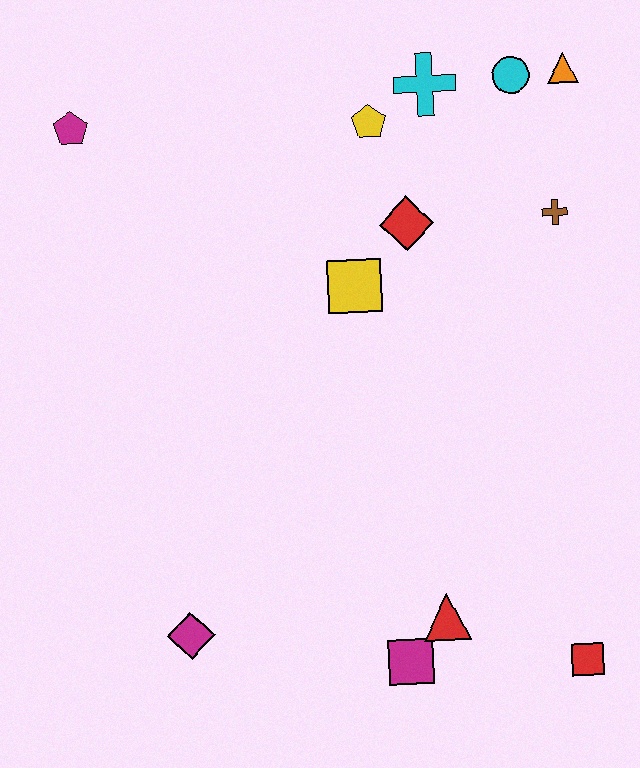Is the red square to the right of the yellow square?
Yes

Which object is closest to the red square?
The red triangle is closest to the red square.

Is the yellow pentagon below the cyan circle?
Yes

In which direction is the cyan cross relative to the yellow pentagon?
The cyan cross is to the right of the yellow pentagon.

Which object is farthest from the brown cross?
The magenta diamond is farthest from the brown cross.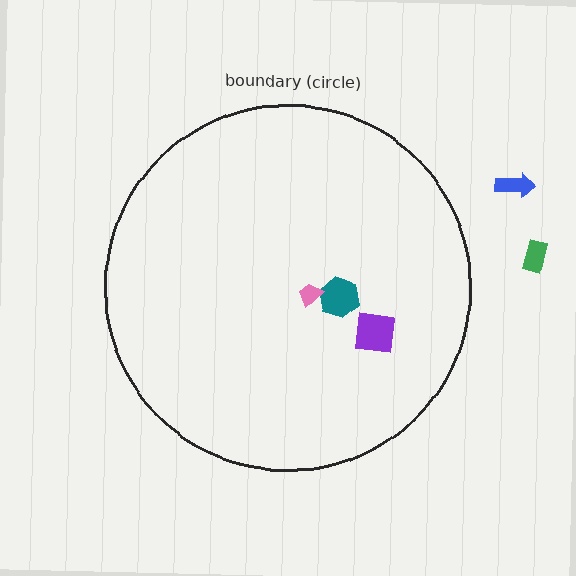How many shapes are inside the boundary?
3 inside, 2 outside.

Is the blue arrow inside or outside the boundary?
Outside.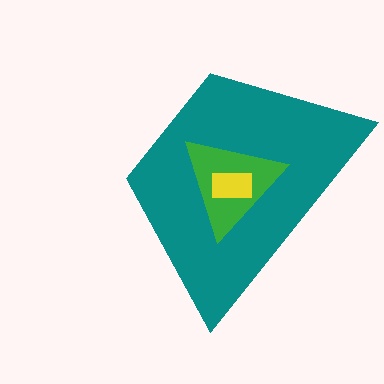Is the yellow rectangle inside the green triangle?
Yes.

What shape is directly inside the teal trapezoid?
The green triangle.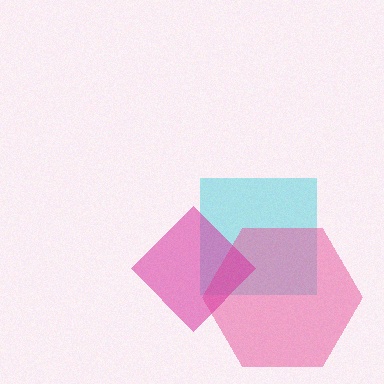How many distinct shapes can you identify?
There are 3 distinct shapes: a cyan square, a pink hexagon, a magenta diamond.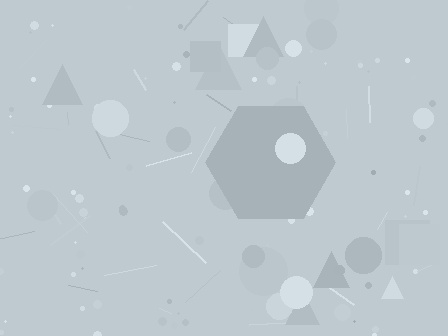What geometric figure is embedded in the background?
A hexagon is embedded in the background.